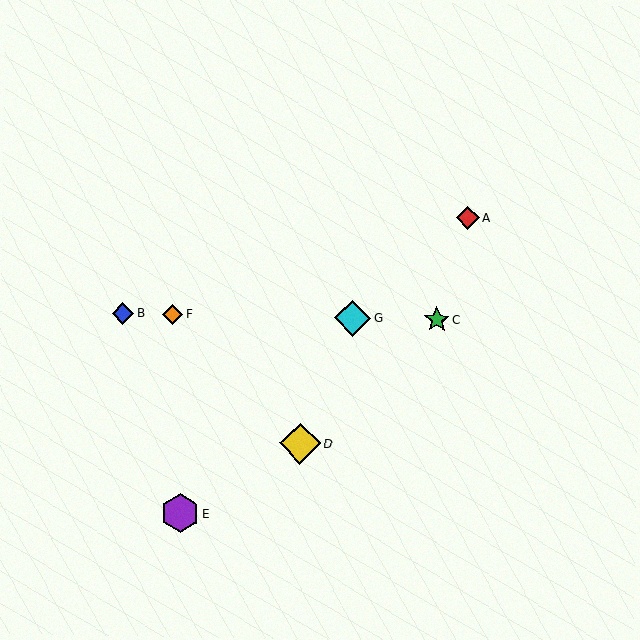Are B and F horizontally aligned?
Yes, both are at y≈313.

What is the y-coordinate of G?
Object G is at y≈318.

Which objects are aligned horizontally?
Objects B, C, F, G are aligned horizontally.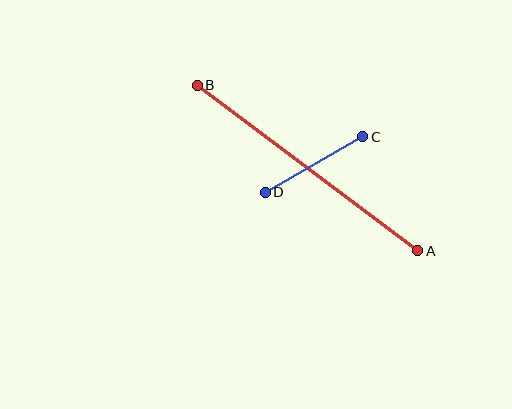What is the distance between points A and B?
The distance is approximately 276 pixels.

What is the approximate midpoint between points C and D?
The midpoint is at approximately (314, 164) pixels.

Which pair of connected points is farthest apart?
Points A and B are farthest apart.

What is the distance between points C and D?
The distance is approximately 112 pixels.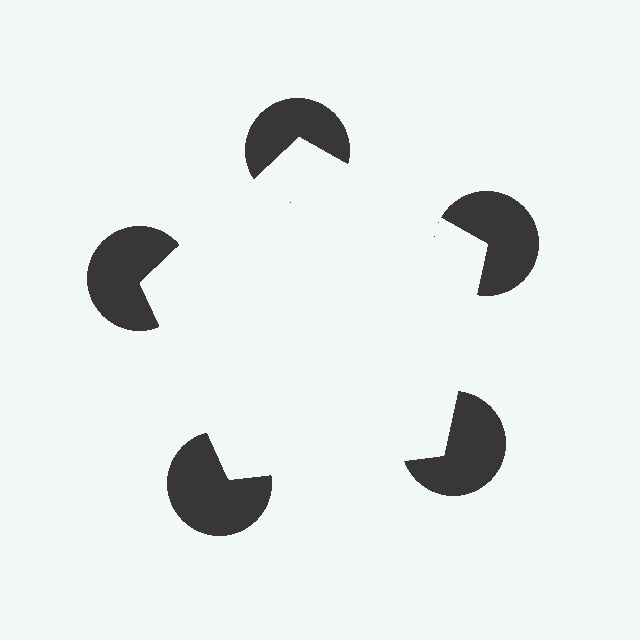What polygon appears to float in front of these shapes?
An illusory pentagon — its edges are inferred from the aligned wedge cuts in the pac-man discs, not physically drawn.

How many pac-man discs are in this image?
There are 5 — one at each vertex of the illusory pentagon.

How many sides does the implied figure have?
5 sides.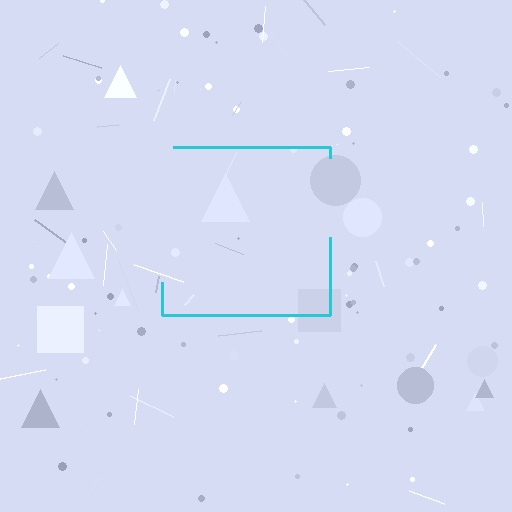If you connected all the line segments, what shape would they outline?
They would outline a square.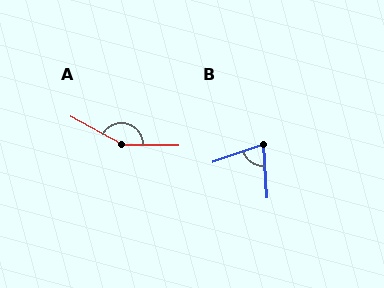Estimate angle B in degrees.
Approximately 74 degrees.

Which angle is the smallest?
B, at approximately 74 degrees.